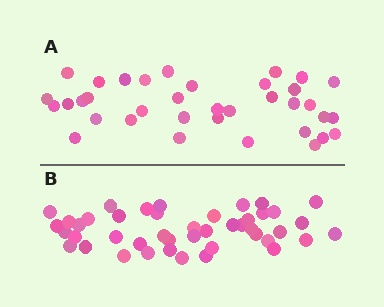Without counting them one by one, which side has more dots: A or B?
Region B (the bottom region) has more dots.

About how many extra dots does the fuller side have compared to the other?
Region B has roughly 8 or so more dots than region A.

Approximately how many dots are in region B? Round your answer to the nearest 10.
About 40 dots. (The exact count is 44, which rounds to 40.)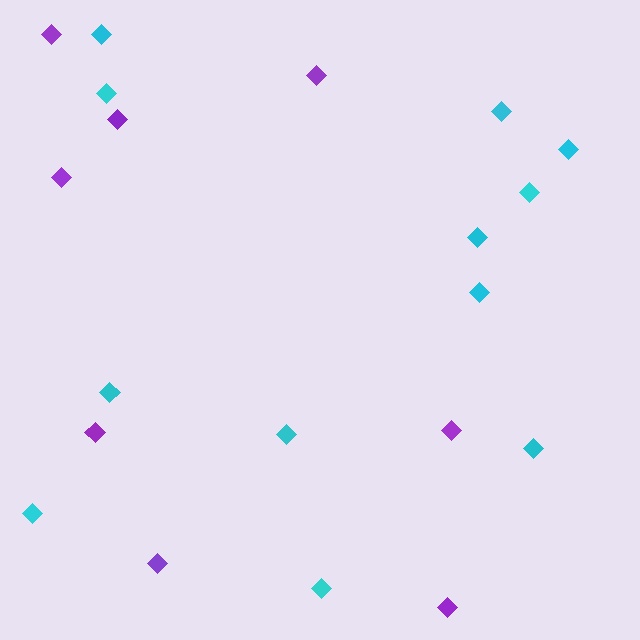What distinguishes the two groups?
There are 2 groups: one group of cyan diamonds (12) and one group of purple diamonds (8).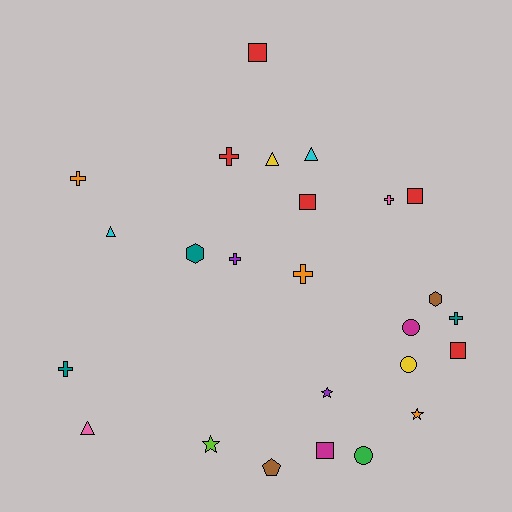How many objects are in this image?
There are 25 objects.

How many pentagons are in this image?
There is 1 pentagon.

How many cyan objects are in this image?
There are 2 cyan objects.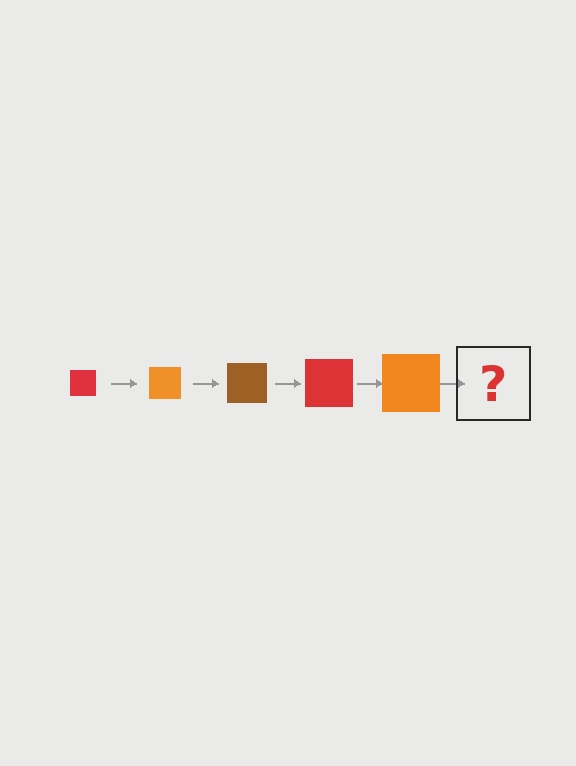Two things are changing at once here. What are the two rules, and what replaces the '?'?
The two rules are that the square grows larger each step and the color cycles through red, orange, and brown. The '?' should be a brown square, larger than the previous one.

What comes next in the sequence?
The next element should be a brown square, larger than the previous one.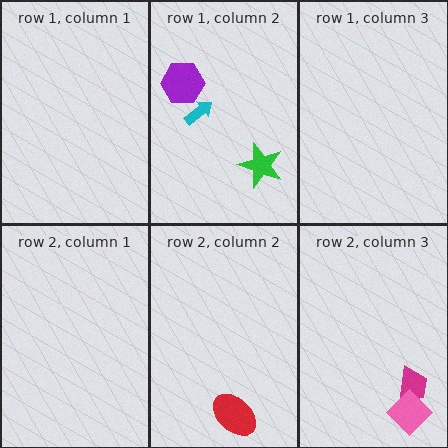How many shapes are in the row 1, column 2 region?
3.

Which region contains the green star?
The row 1, column 2 region.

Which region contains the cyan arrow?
The row 1, column 2 region.